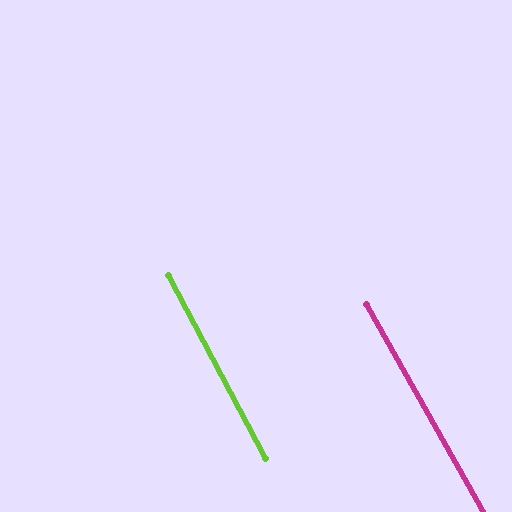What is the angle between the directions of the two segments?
Approximately 1 degree.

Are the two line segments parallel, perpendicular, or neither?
Parallel — their directions differ by only 1.4°.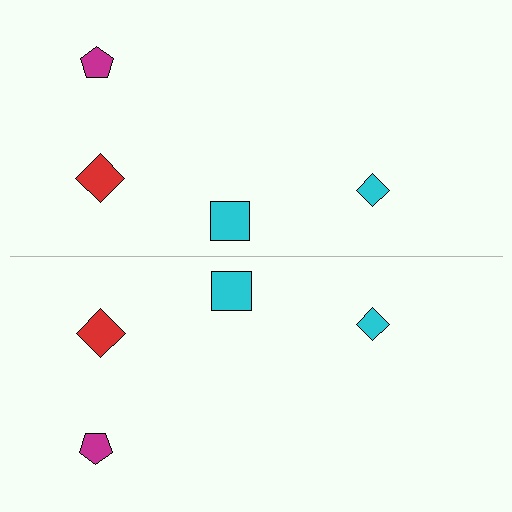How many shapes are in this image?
There are 8 shapes in this image.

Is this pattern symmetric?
Yes, this pattern has bilateral (reflection) symmetry.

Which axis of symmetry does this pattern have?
The pattern has a horizontal axis of symmetry running through the center of the image.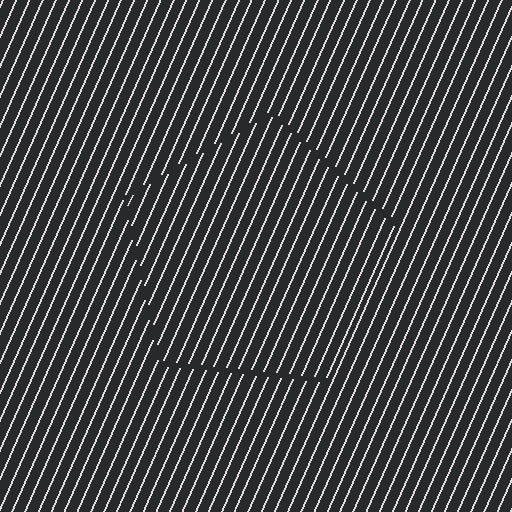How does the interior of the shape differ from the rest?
The interior of the shape contains the same grating, shifted by half a period — the contour is defined by the phase discontinuity where line-ends from the inner and outer gratings abut.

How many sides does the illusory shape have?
5 sides — the line-ends trace a pentagon.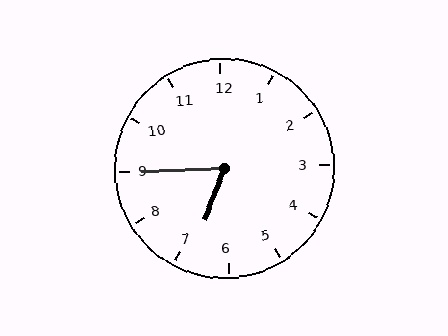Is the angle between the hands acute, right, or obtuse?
It is acute.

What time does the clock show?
6:45.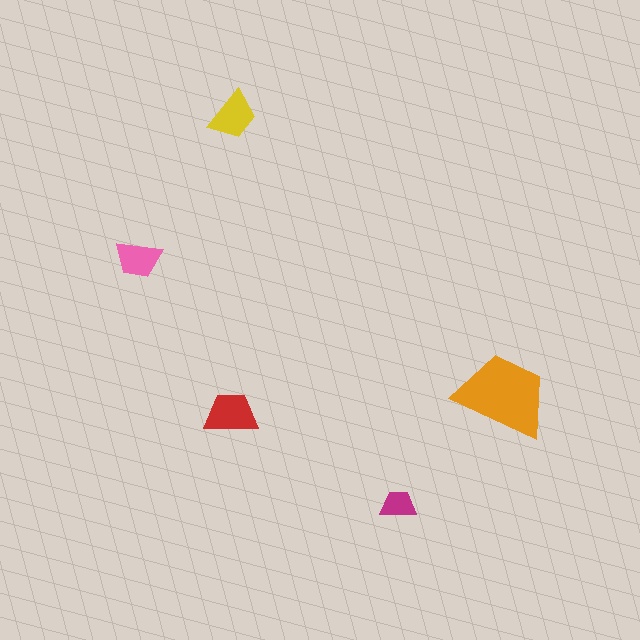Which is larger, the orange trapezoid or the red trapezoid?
The orange one.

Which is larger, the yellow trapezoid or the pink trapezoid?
The yellow one.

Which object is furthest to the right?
The orange trapezoid is rightmost.